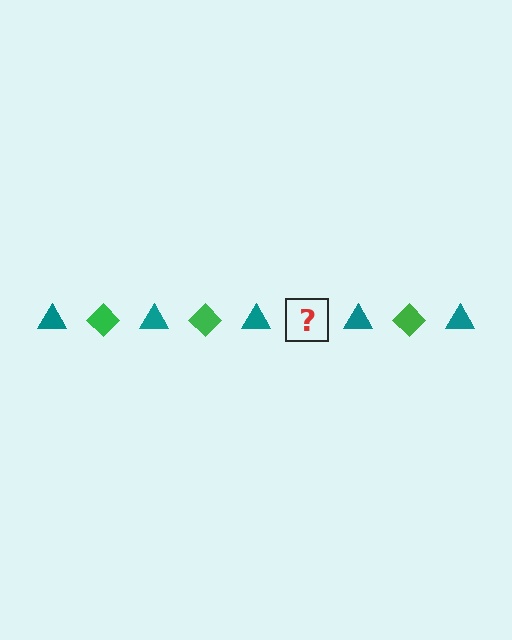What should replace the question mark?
The question mark should be replaced with a green diamond.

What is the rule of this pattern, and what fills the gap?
The rule is that the pattern alternates between teal triangle and green diamond. The gap should be filled with a green diamond.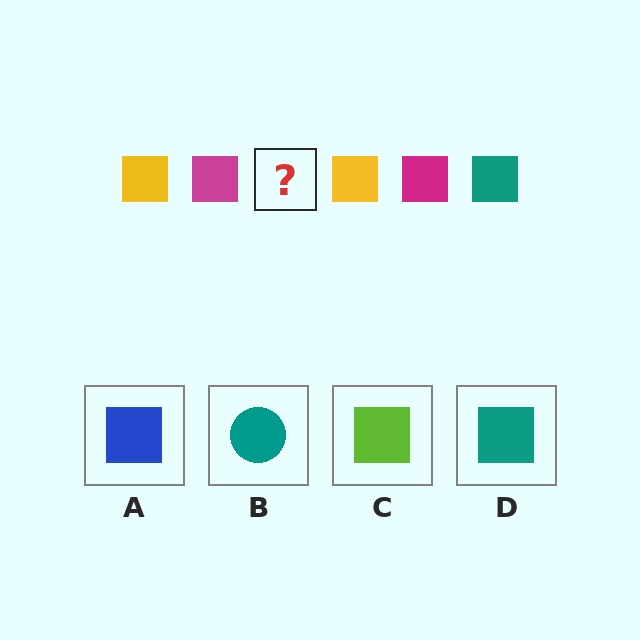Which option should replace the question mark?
Option D.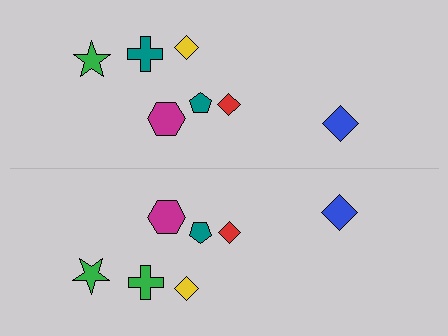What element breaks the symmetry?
The green cross on the bottom side breaks the symmetry — its mirror counterpart is teal.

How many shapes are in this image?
There are 14 shapes in this image.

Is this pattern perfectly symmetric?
No, the pattern is not perfectly symmetric. The green cross on the bottom side breaks the symmetry — its mirror counterpart is teal.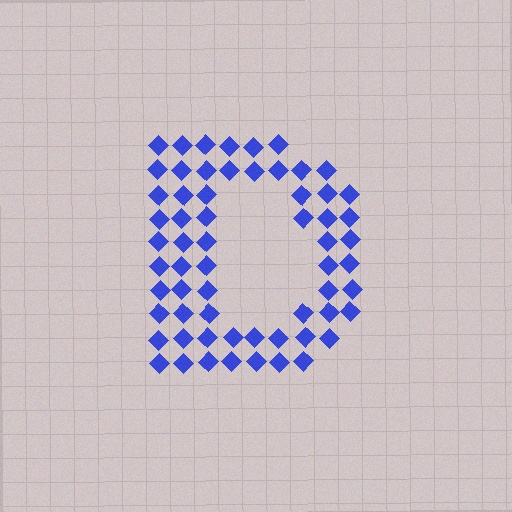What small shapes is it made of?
It is made of small diamonds.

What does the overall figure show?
The overall figure shows the letter D.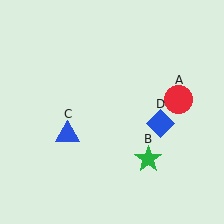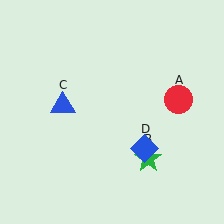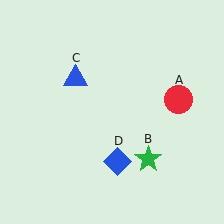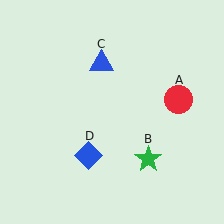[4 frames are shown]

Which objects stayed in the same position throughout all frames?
Red circle (object A) and green star (object B) remained stationary.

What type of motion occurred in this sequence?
The blue triangle (object C), blue diamond (object D) rotated clockwise around the center of the scene.